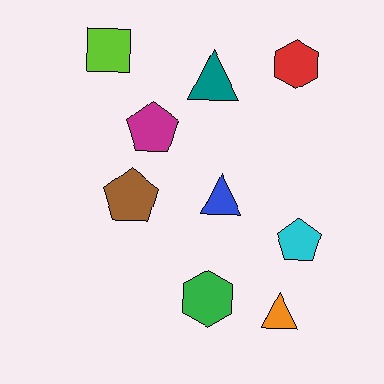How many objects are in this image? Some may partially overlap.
There are 9 objects.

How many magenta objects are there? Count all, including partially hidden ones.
There is 1 magenta object.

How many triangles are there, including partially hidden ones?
There are 3 triangles.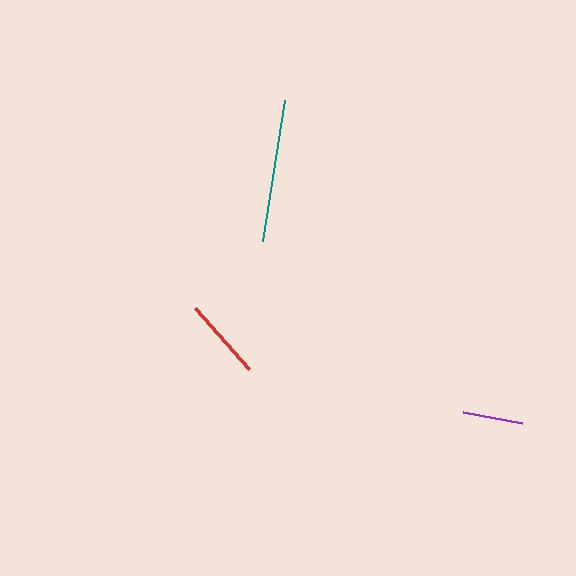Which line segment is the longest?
The teal line is the longest at approximately 143 pixels.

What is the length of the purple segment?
The purple segment is approximately 61 pixels long.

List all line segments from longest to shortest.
From longest to shortest: teal, red, purple.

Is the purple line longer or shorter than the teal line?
The teal line is longer than the purple line.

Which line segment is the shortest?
The purple line is the shortest at approximately 61 pixels.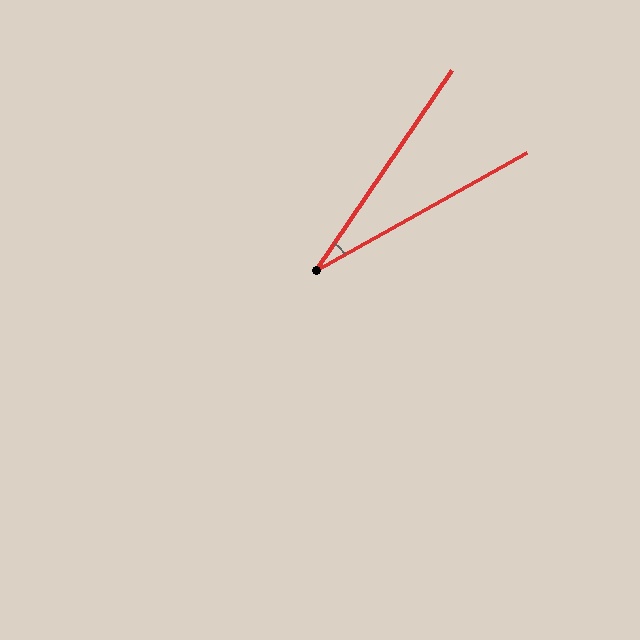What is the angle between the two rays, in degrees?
Approximately 27 degrees.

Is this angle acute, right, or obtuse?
It is acute.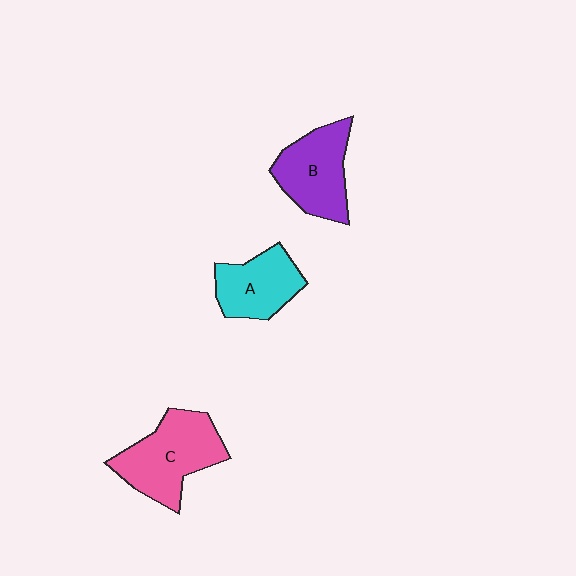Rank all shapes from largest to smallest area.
From largest to smallest: C (pink), B (purple), A (cyan).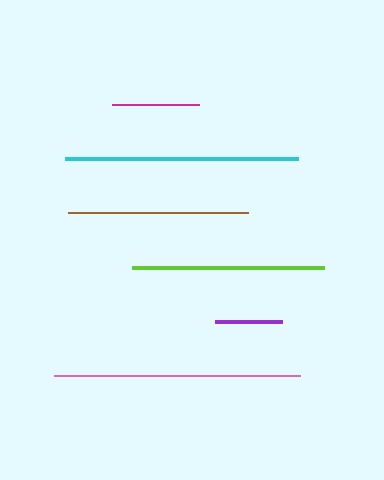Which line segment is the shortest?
The purple line is the shortest at approximately 68 pixels.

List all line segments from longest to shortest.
From longest to shortest: pink, cyan, lime, brown, magenta, purple.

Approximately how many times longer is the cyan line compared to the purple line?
The cyan line is approximately 3.4 times the length of the purple line.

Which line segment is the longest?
The pink line is the longest at approximately 246 pixels.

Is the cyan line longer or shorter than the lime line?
The cyan line is longer than the lime line.